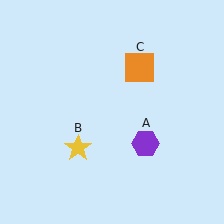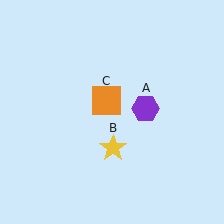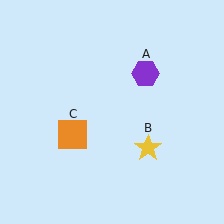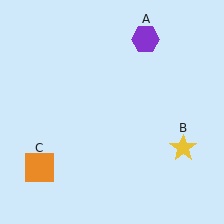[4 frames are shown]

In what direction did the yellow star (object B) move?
The yellow star (object B) moved right.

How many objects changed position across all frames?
3 objects changed position: purple hexagon (object A), yellow star (object B), orange square (object C).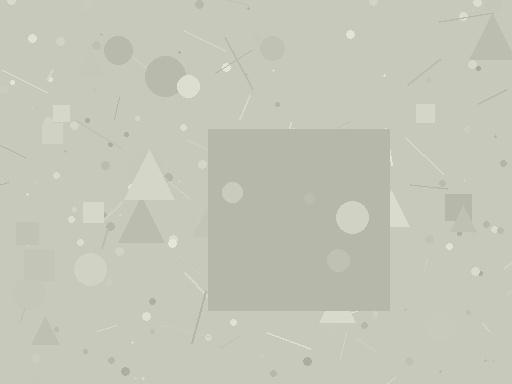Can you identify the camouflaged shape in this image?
The camouflaged shape is a square.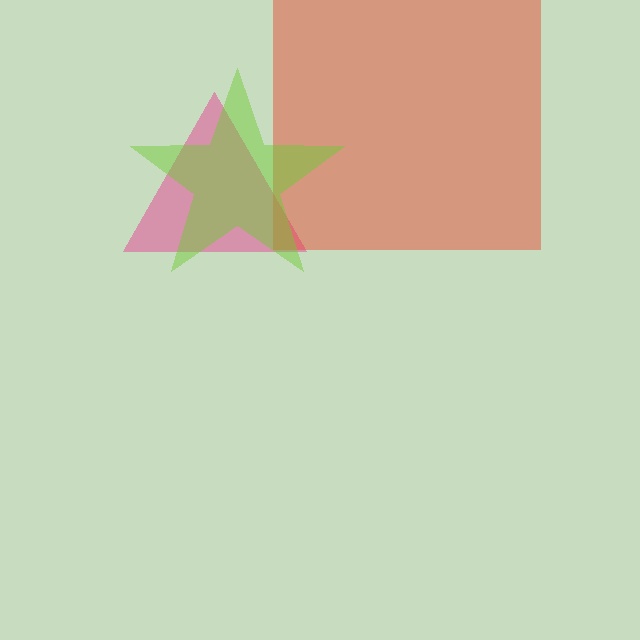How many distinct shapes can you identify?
There are 3 distinct shapes: a pink triangle, a red square, a lime star.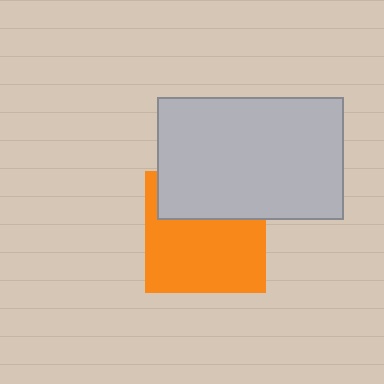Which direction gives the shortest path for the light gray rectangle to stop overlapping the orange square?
Moving up gives the shortest separation.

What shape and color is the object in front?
The object in front is a light gray rectangle.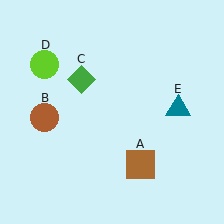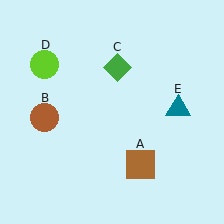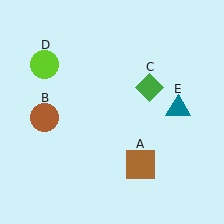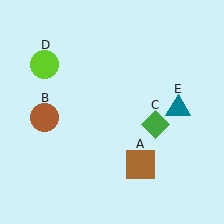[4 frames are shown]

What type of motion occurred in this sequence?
The green diamond (object C) rotated clockwise around the center of the scene.